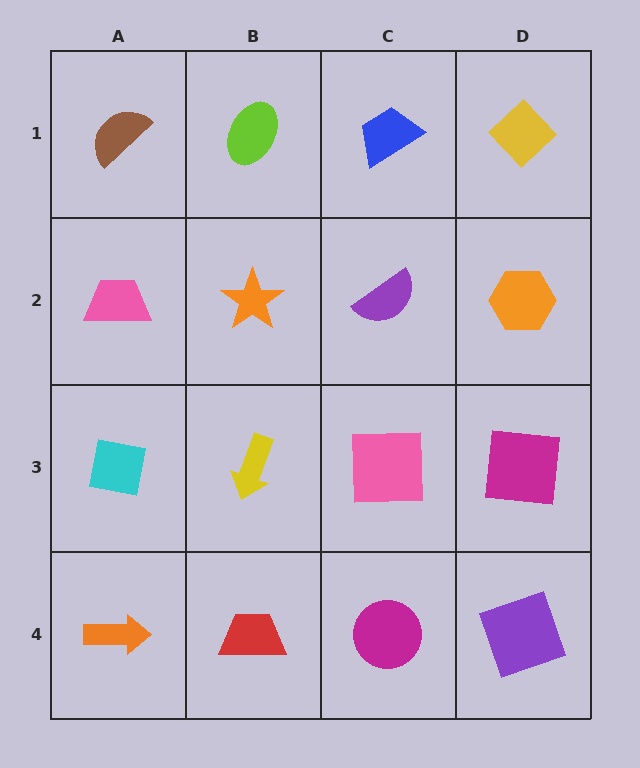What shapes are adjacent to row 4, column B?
A yellow arrow (row 3, column B), an orange arrow (row 4, column A), a magenta circle (row 4, column C).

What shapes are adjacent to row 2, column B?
A lime ellipse (row 1, column B), a yellow arrow (row 3, column B), a pink trapezoid (row 2, column A), a purple semicircle (row 2, column C).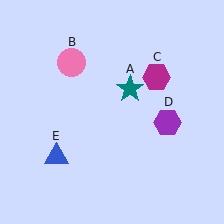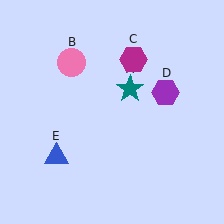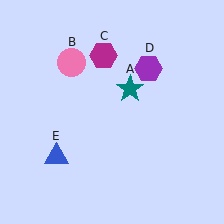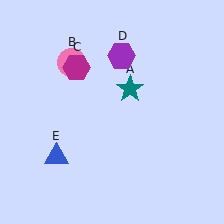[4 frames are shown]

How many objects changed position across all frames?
2 objects changed position: magenta hexagon (object C), purple hexagon (object D).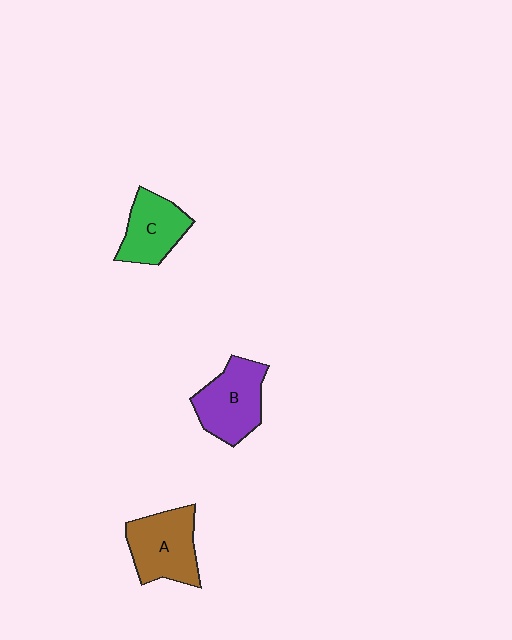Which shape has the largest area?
Shape A (brown).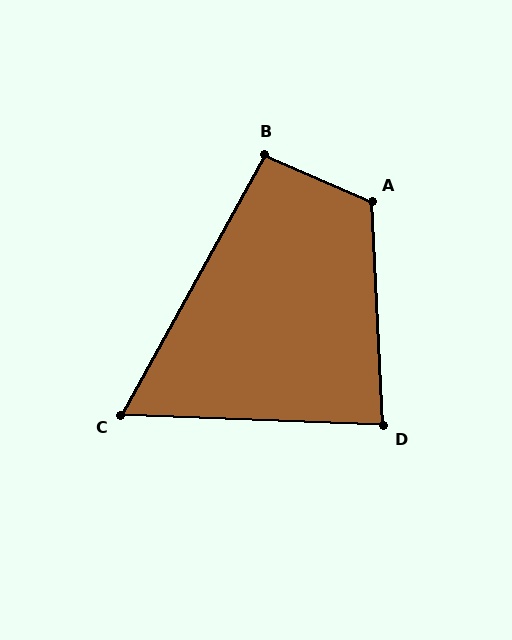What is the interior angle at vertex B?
Approximately 95 degrees (obtuse).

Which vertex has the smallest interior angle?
C, at approximately 63 degrees.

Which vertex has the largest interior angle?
A, at approximately 117 degrees.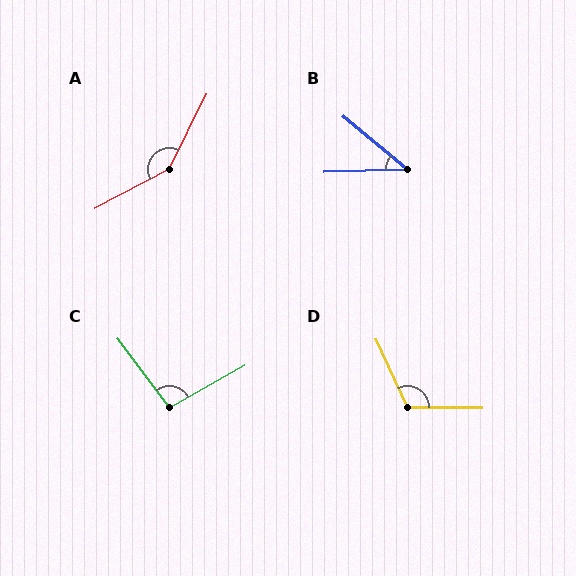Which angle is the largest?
A, at approximately 144 degrees.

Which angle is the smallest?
B, at approximately 41 degrees.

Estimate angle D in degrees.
Approximately 115 degrees.